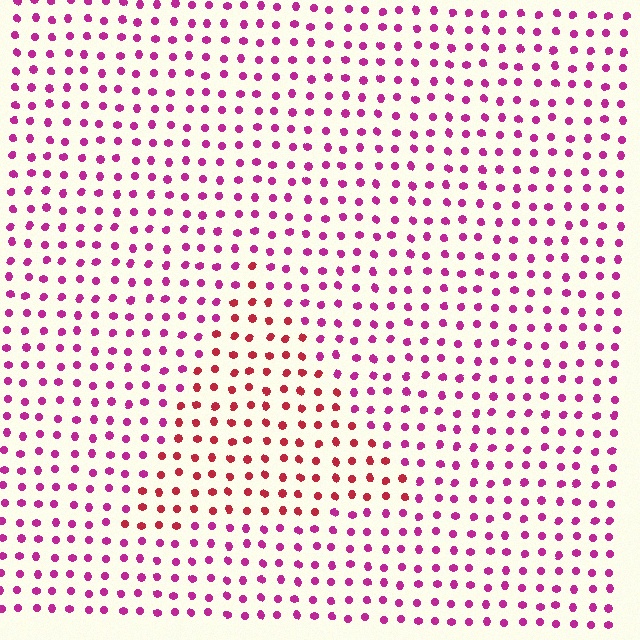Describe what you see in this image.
The image is filled with small magenta elements in a uniform arrangement. A triangle-shaped region is visible where the elements are tinted to a slightly different hue, forming a subtle color boundary.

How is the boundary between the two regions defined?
The boundary is defined purely by a slight shift in hue (about 36 degrees). Spacing, size, and orientation are identical on both sides.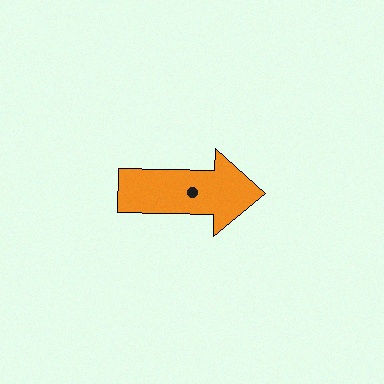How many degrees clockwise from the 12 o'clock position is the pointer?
Approximately 91 degrees.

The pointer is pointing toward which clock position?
Roughly 3 o'clock.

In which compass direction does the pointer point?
East.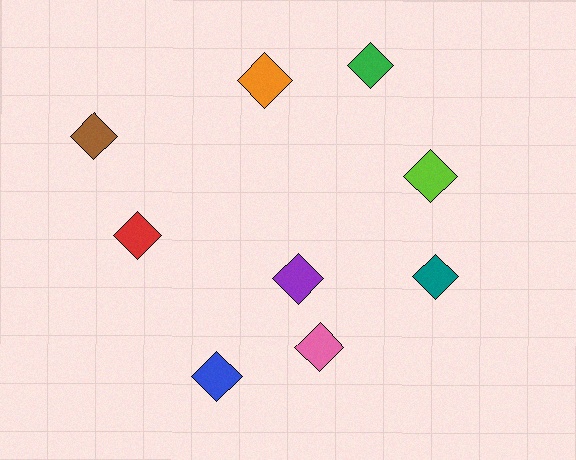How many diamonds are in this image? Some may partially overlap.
There are 9 diamonds.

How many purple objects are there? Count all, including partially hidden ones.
There is 1 purple object.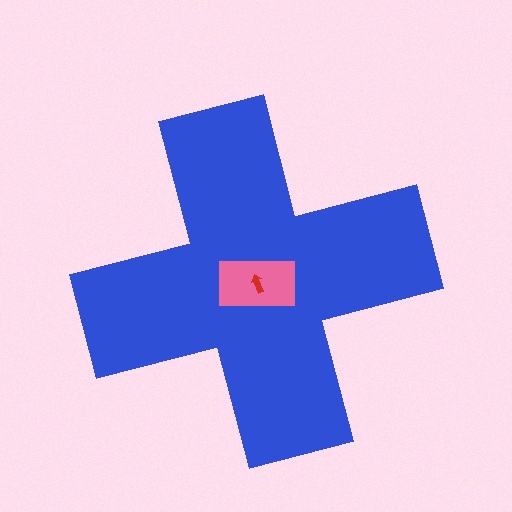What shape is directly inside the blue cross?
The pink rectangle.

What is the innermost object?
The red arrow.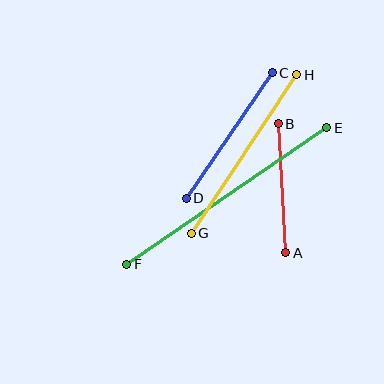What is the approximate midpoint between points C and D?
The midpoint is at approximately (229, 136) pixels.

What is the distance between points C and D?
The distance is approximately 152 pixels.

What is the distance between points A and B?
The distance is approximately 129 pixels.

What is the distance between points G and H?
The distance is approximately 191 pixels.